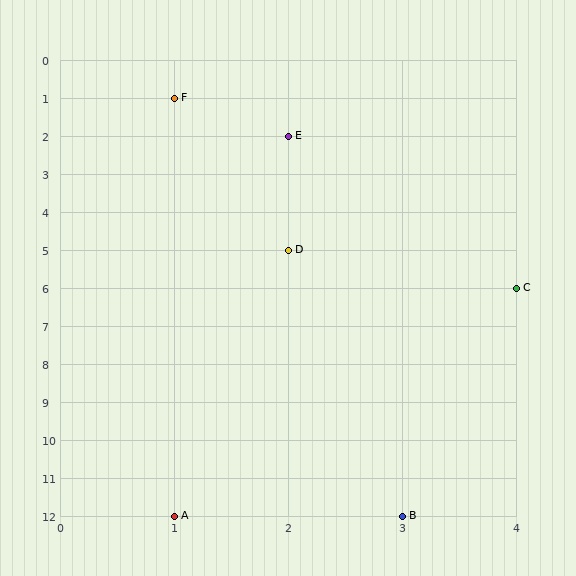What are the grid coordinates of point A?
Point A is at grid coordinates (1, 12).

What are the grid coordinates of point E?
Point E is at grid coordinates (2, 2).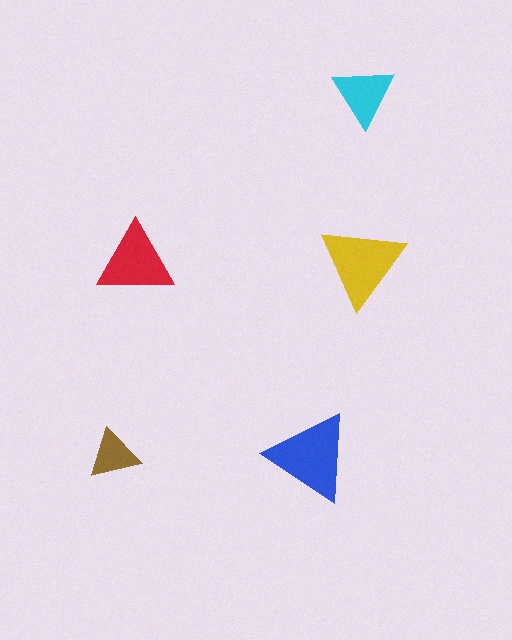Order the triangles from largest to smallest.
the blue one, the yellow one, the red one, the cyan one, the brown one.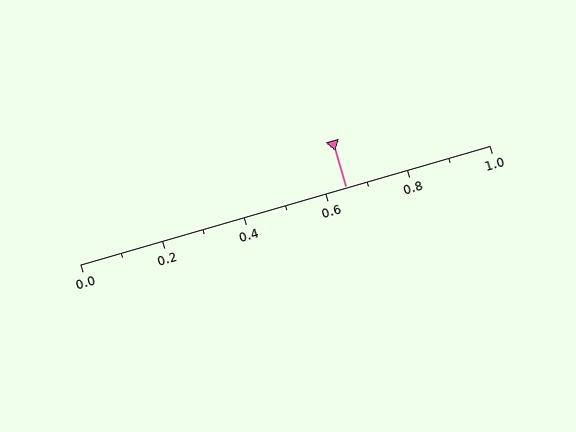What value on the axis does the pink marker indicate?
The marker indicates approximately 0.65.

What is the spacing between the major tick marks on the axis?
The major ticks are spaced 0.2 apart.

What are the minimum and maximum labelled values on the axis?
The axis runs from 0.0 to 1.0.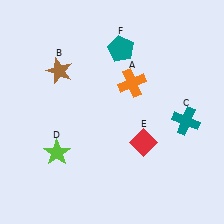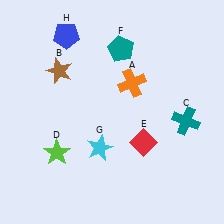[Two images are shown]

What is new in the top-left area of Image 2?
A blue pentagon (H) was added in the top-left area of Image 2.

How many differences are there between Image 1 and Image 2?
There are 2 differences between the two images.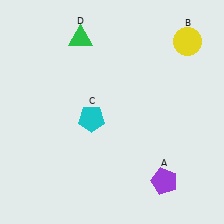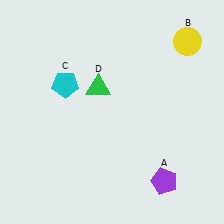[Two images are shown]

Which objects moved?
The objects that moved are: the cyan pentagon (C), the green triangle (D).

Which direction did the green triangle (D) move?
The green triangle (D) moved down.